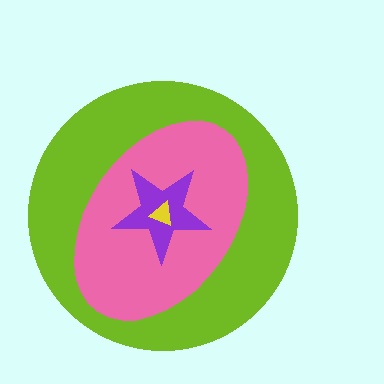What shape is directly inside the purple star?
The yellow triangle.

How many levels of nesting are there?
4.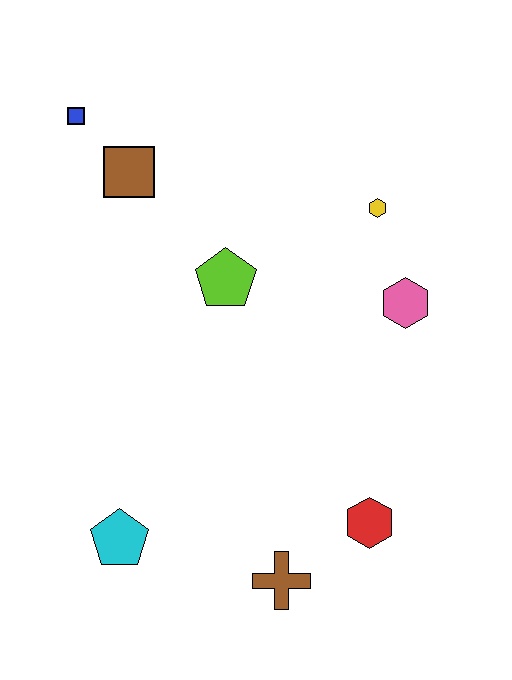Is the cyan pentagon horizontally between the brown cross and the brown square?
No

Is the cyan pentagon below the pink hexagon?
Yes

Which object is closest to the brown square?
The blue square is closest to the brown square.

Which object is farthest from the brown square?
The brown cross is farthest from the brown square.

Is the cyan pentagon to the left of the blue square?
No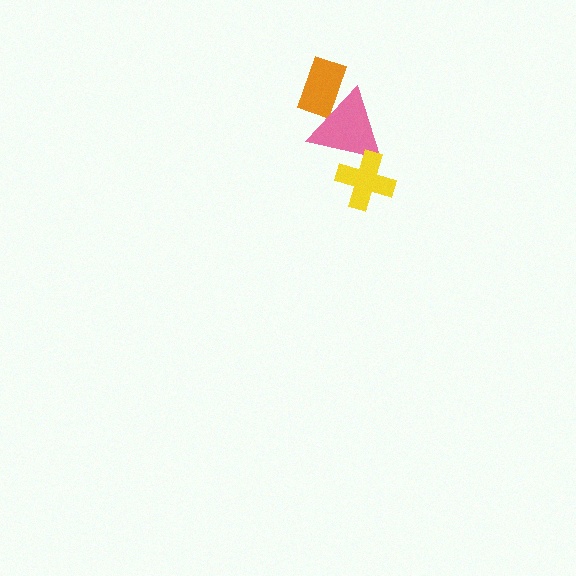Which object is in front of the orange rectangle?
The pink triangle is in front of the orange rectangle.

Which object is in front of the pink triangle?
The yellow cross is in front of the pink triangle.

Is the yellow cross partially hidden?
No, no other shape covers it.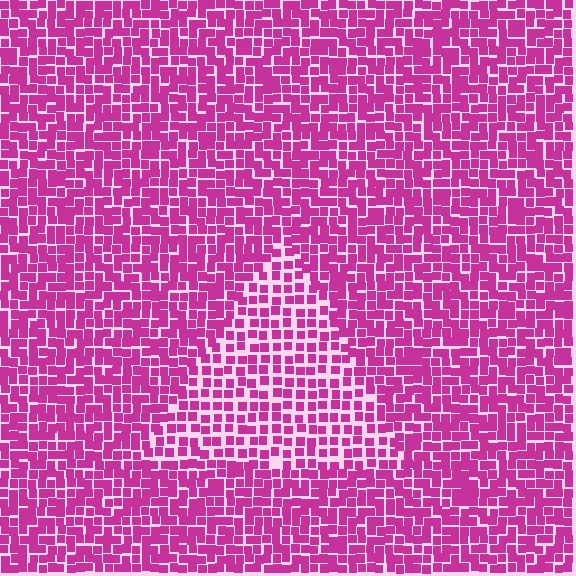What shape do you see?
I see a triangle.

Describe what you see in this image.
The image contains small magenta elements arranged at two different densities. A triangle-shaped region is visible where the elements are less densely packed than the surrounding area.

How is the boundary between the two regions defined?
The boundary is defined by a change in element density (approximately 1.6x ratio). All elements are the same color, size, and shape.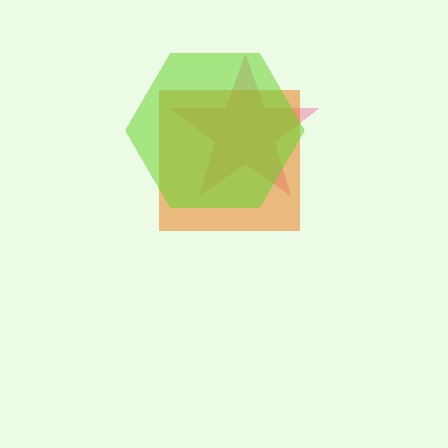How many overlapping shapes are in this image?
There are 3 overlapping shapes in the image.